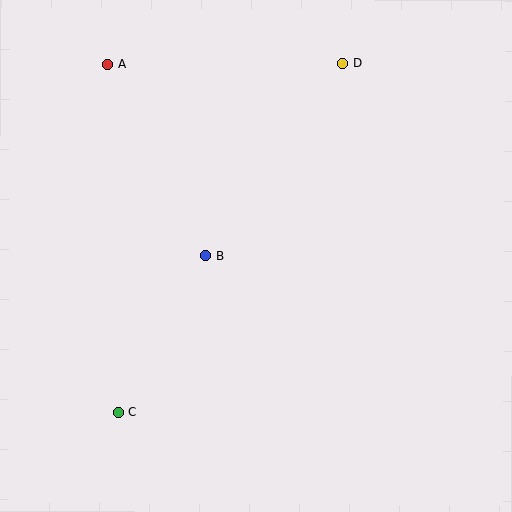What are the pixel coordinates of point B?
Point B is at (206, 256).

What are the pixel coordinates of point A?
Point A is at (107, 65).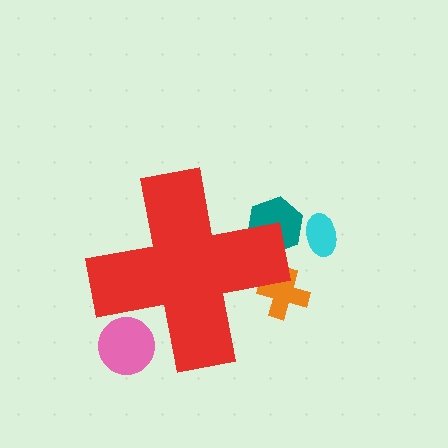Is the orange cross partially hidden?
Yes, the orange cross is partially hidden behind the red cross.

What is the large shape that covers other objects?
A red cross.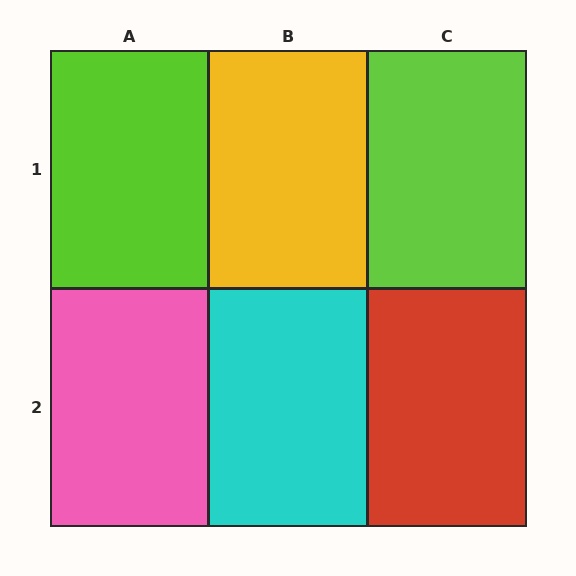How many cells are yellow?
1 cell is yellow.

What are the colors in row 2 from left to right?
Pink, cyan, red.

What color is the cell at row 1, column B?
Yellow.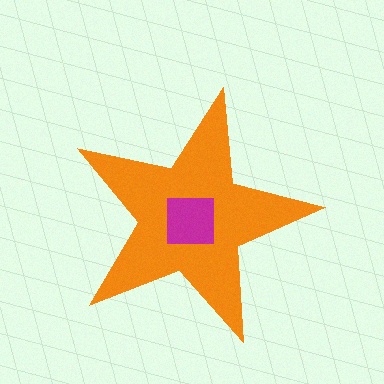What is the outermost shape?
The orange star.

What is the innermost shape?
The magenta square.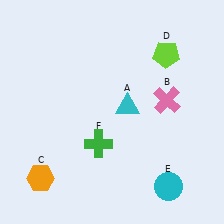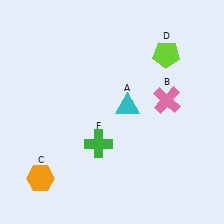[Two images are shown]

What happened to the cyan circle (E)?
The cyan circle (E) was removed in Image 2. It was in the bottom-right area of Image 1.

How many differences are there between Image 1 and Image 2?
There is 1 difference between the two images.